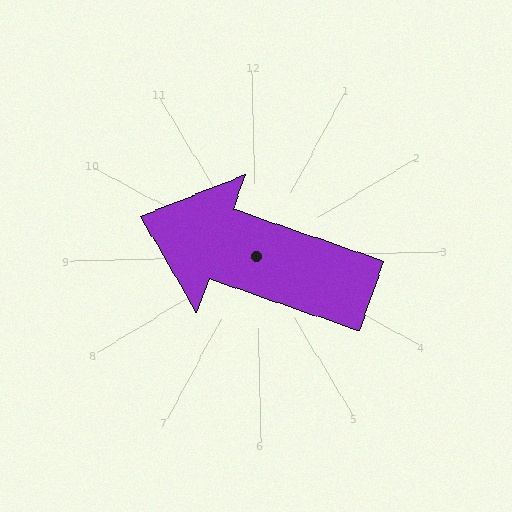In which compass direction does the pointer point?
West.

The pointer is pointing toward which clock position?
Roughly 10 o'clock.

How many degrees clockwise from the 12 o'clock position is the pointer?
Approximately 291 degrees.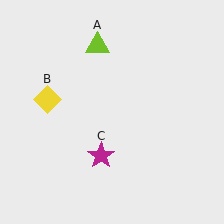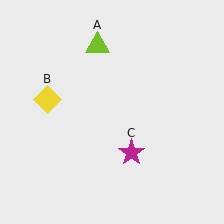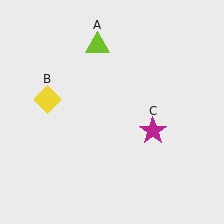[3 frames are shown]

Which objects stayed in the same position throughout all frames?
Lime triangle (object A) and yellow diamond (object B) remained stationary.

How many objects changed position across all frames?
1 object changed position: magenta star (object C).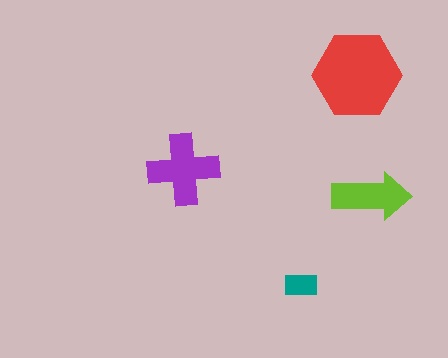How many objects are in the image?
There are 4 objects in the image.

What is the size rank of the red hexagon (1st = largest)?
1st.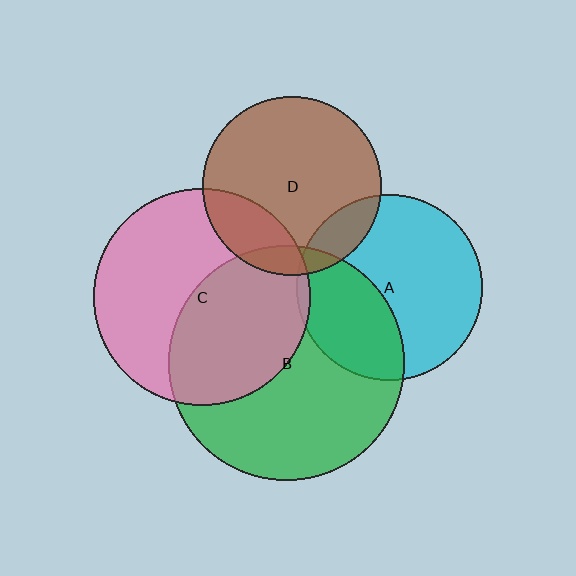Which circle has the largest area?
Circle B (green).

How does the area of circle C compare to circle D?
Approximately 1.5 times.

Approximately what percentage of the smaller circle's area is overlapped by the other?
Approximately 20%.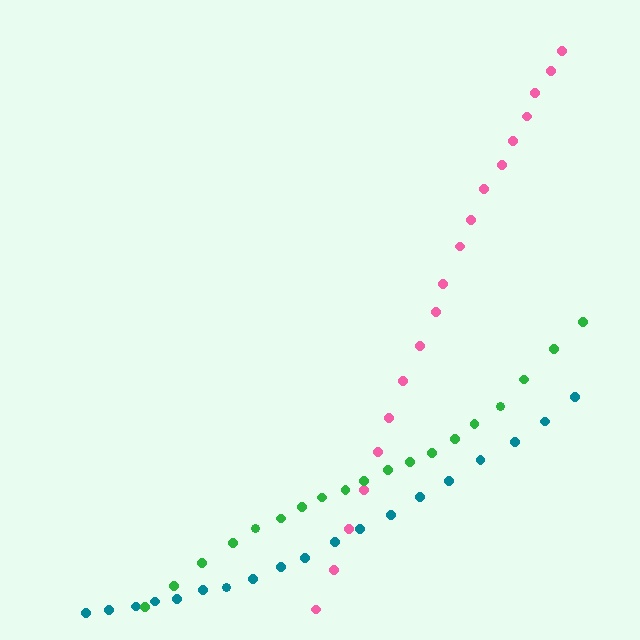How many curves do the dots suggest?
There are 3 distinct paths.